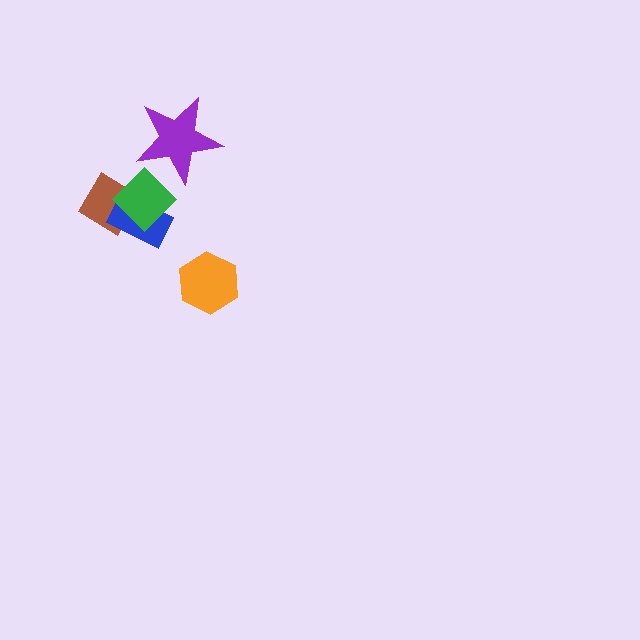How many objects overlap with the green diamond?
3 objects overlap with the green diamond.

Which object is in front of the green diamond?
The purple star is in front of the green diamond.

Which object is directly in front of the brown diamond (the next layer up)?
The blue rectangle is directly in front of the brown diamond.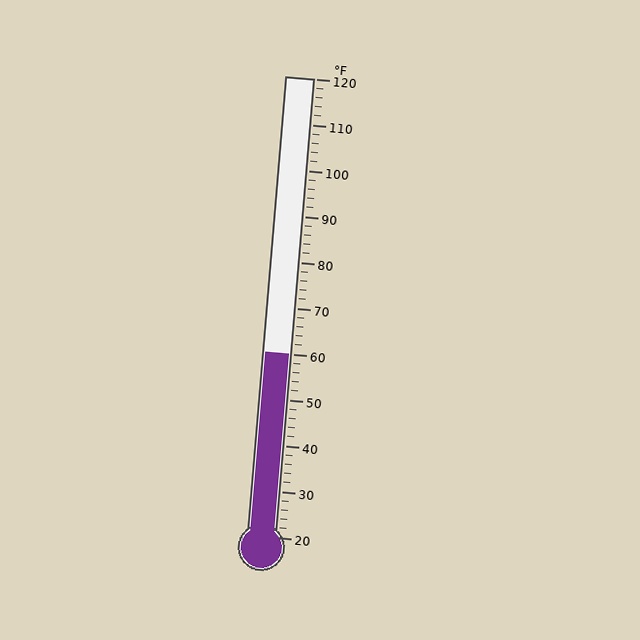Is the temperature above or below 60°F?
The temperature is at 60°F.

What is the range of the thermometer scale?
The thermometer scale ranges from 20°F to 120°F.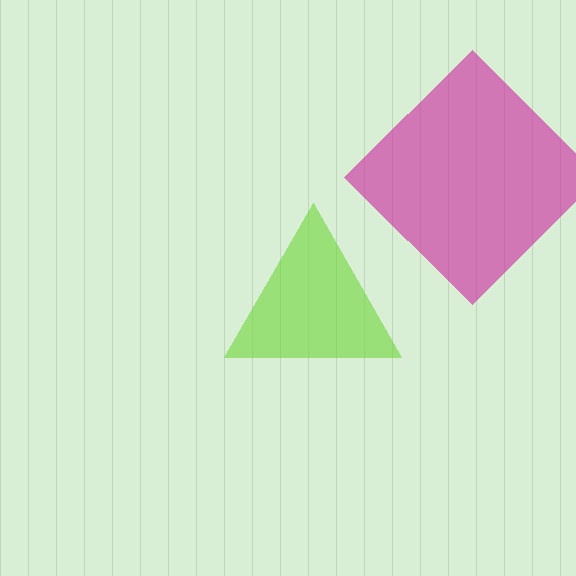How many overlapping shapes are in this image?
There are 2 overlapping shapes in the image.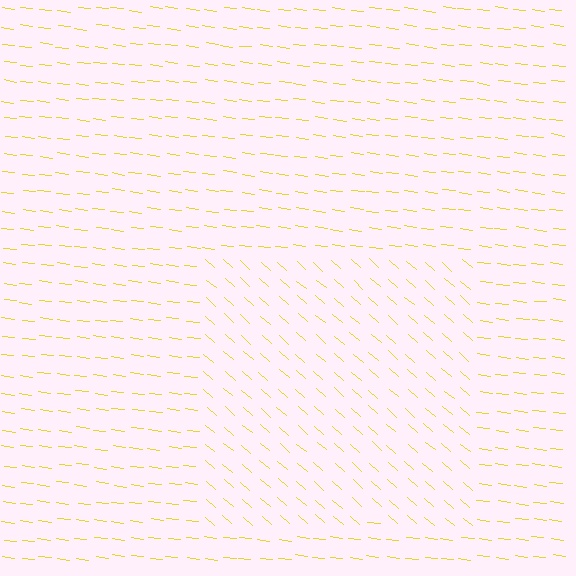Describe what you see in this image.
The image is filled with small yellow line segments. A rectangle region in the image has lines oriented differently from the surrounding lines, creating a visible texture boundary.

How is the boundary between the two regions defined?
The boundary is defined purely by a change in line orientation (approximately 34 degrees difference). All lines are the same color and thickness.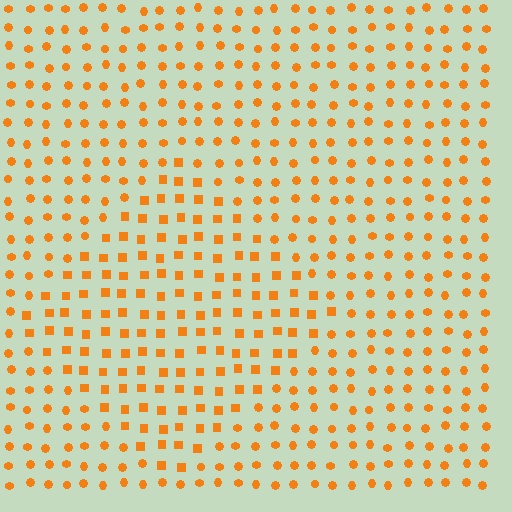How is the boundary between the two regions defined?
The boundary is defined by a change in element shape: squares inside vs. circles outside. All elements share the same color and spacing.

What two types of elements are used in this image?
The image uses squares inside the diamond region and circles outside it.